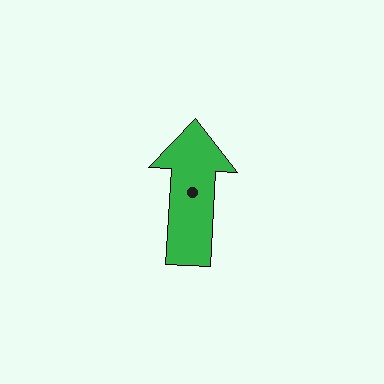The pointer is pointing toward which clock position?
Roughly 12 o'clock.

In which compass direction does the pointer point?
North.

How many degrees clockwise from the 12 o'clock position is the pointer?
Approximately 3 degrees.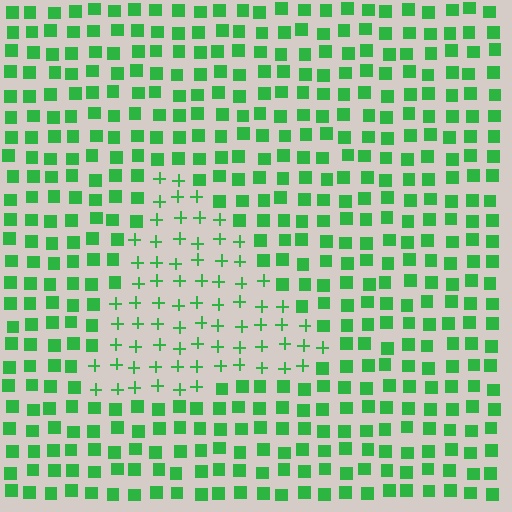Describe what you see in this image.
The image is filled with small green elements arranged in a uniform grid. A triangle-shaped region contains plus signs, while the surrounding area contains squares. The boundary is defined purely by the change in element shape.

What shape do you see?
I see a triangle.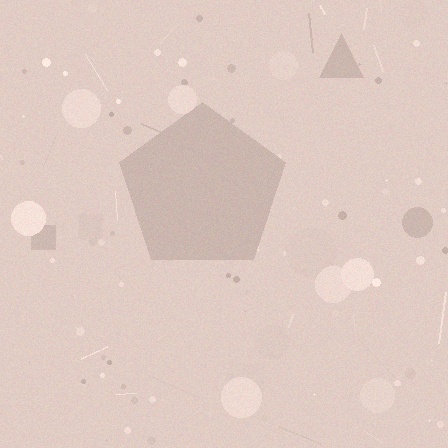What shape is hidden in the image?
A pentagon is hidden in the image.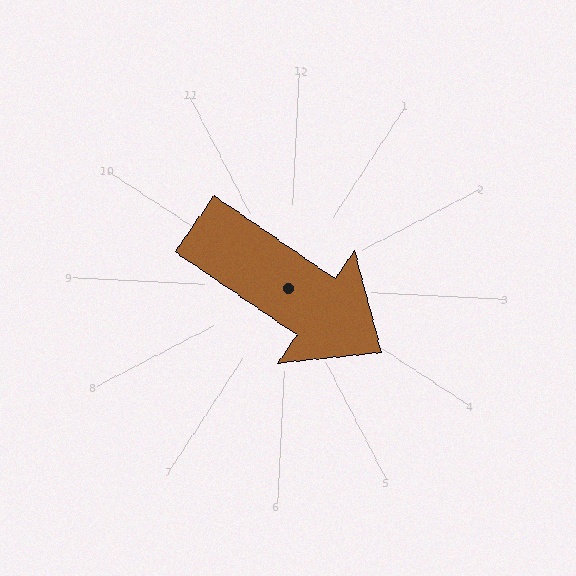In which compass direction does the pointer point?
Southeast.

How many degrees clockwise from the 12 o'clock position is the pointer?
Approximately 122 degrees.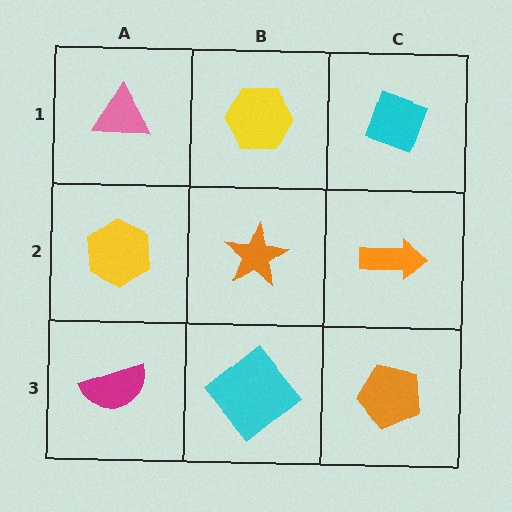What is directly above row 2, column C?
A cyan diamond.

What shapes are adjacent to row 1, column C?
An orange arrow (row 2, column C), a yellow hexagon (row 1, column B).